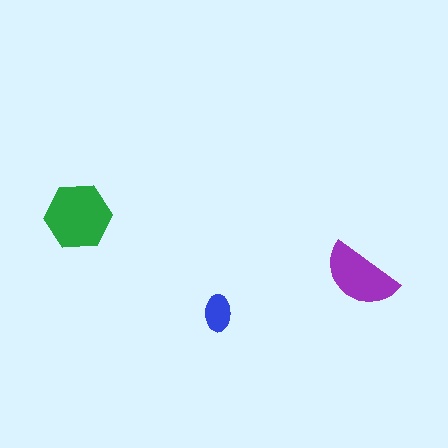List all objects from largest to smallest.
The green hexagon, the purple semicircle, the blue ellipse.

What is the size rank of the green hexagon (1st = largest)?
1st.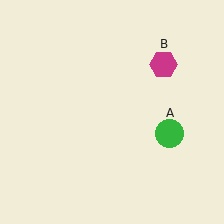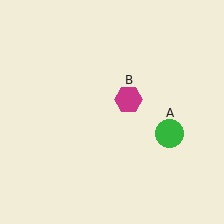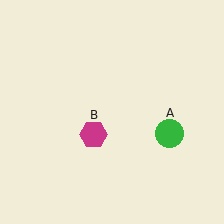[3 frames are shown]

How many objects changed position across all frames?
1 object changed position: magenta hexagon (object B).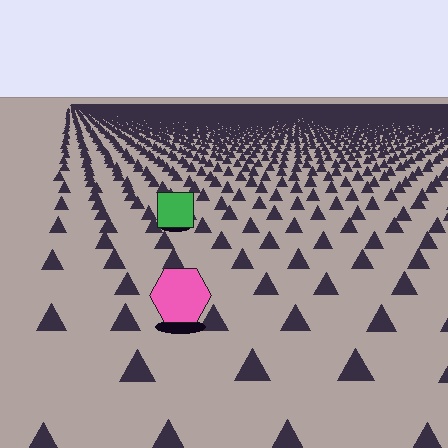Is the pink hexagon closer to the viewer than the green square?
Yes. The pink hexagon is closer — you can tell from the texture gradient: the ground texture is coarser near it.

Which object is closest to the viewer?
The pink hexagon is closest. The texture marks near it are larger and more spread out.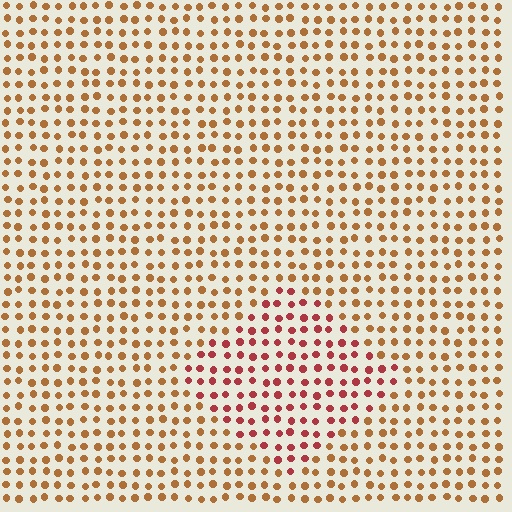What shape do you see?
I see a diamond.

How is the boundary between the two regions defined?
The boundary is defined purely by a slight shift in hue (about 34 degrees). Spacing, size, and orientation are identical on both sides.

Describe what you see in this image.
The image is filled with small brown elements in a uniform arrangement. A diamond-shaped region is visible where the elements are tinted to a slightly different hue, forming a subtle color boundary.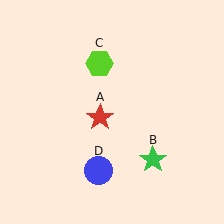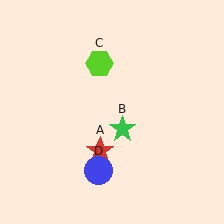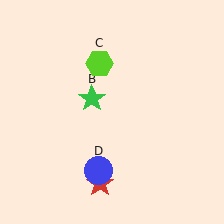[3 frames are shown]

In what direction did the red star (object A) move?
The red star (object A) moved down.